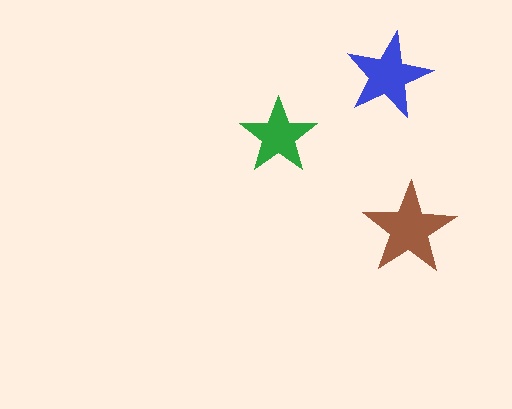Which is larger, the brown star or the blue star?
The brown one.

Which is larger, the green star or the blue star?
The blue one.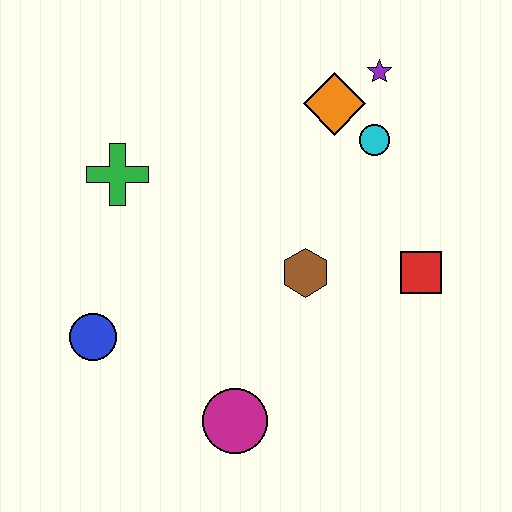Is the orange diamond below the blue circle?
No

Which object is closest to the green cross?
The blue circle is closest to the green cross.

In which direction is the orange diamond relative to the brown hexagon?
The orange diamond is above the brown hexagon.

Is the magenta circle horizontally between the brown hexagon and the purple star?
No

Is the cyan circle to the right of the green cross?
Yes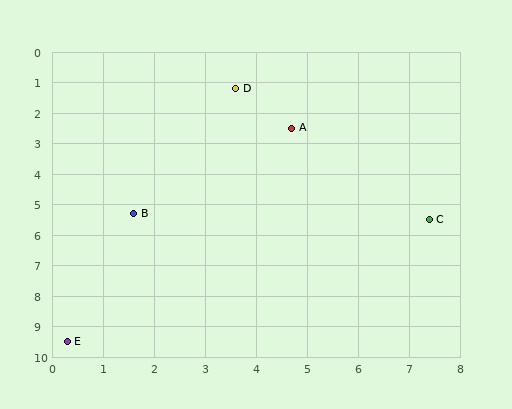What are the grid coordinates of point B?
Point B is at approximately (1.6, 5.3).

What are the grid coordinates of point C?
Point C is at approximately (7.4, 5.5).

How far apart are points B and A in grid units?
Points B and A are about 4.2 grid units apart.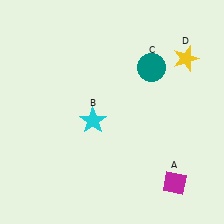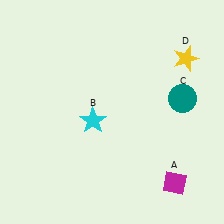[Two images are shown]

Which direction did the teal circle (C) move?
The teal circle (C) moved right.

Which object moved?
The teal circle (C) moved right.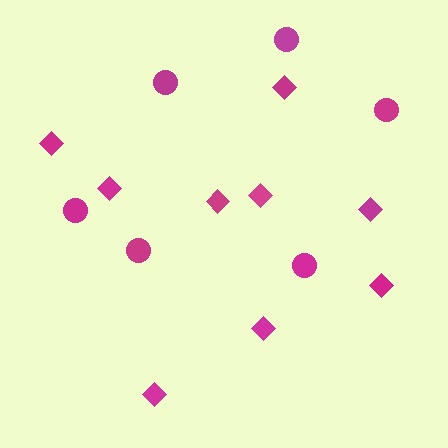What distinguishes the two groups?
There are 2 groups: one group of circles (6) and one group of diamonds (9).